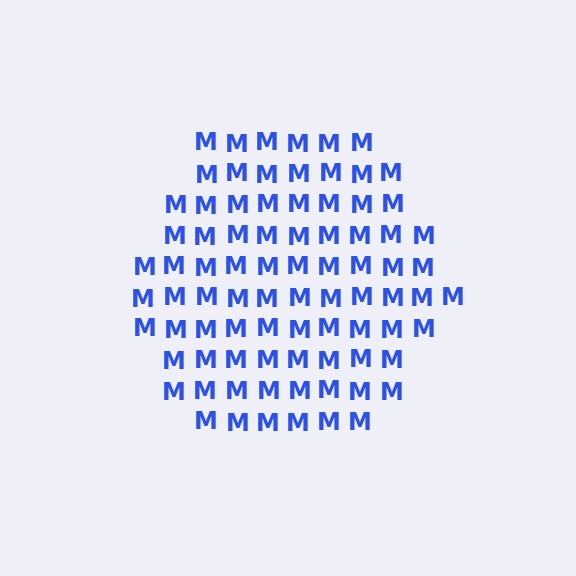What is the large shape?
The large shape is a hexagon.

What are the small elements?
The small elements are letter M's.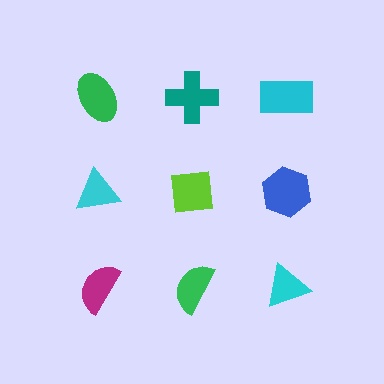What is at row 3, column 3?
A cyan triangle.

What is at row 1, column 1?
A green ellipse.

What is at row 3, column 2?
A green semicircle.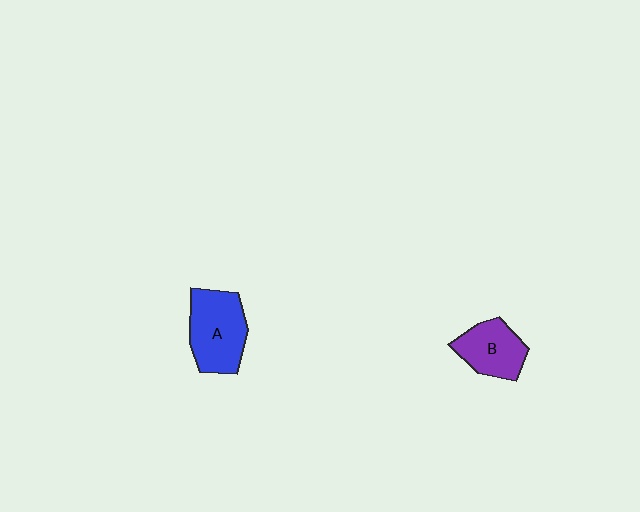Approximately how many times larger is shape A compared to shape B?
Approximately 1.3 times.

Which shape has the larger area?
Shape A (blue).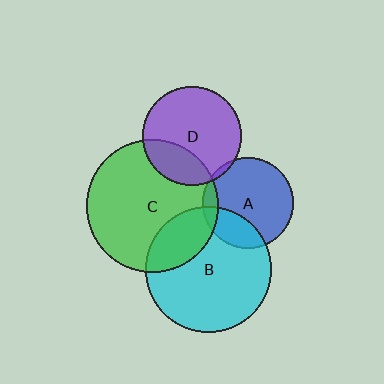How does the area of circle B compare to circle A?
Approximately 1.9 times.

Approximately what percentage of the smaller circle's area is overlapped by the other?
Approximately 5%.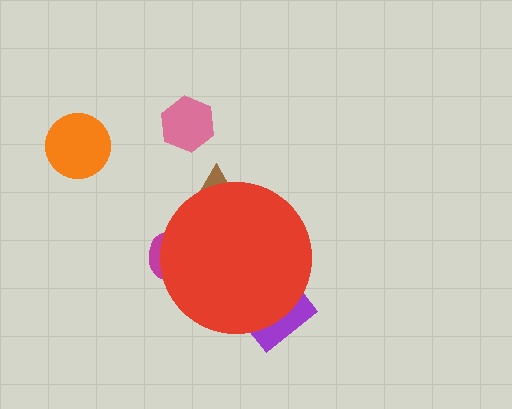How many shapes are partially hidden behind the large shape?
3 shapes are partially hidden.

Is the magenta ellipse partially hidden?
Yes, the magenta ellipse is partially hidden behind the red circle.